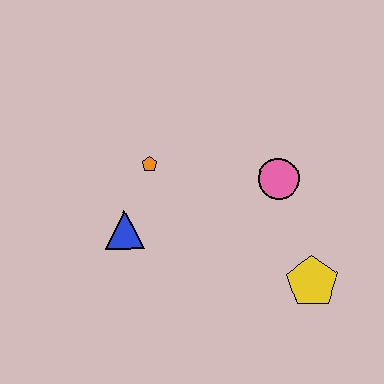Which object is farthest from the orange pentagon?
The yellow pentagon is farthest from the orange pentagon.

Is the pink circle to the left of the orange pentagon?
No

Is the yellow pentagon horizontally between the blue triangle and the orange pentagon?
No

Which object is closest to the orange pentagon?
The blue triangle is closest to the orange pentagon.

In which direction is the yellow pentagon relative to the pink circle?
The yellow pentagon is below the pink circle.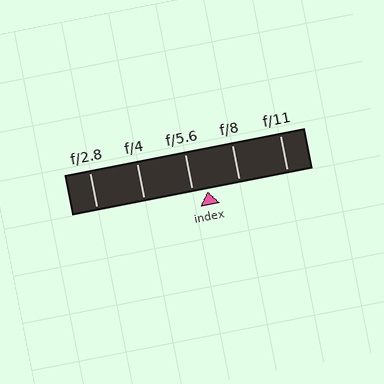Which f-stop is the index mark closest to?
The index mark is closest to f/5.6.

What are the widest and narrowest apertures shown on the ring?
The widest aperture shown is f/2.8 and the narrowest is f/11.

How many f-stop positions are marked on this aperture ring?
There are 5 f-stop positions marked.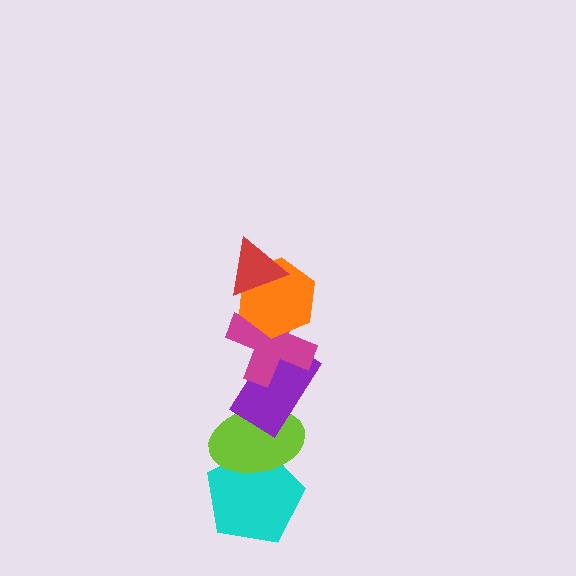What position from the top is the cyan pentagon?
The cyan pentagon is 6th from the top.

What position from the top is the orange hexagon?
The orange hexagon is 2nd from the top.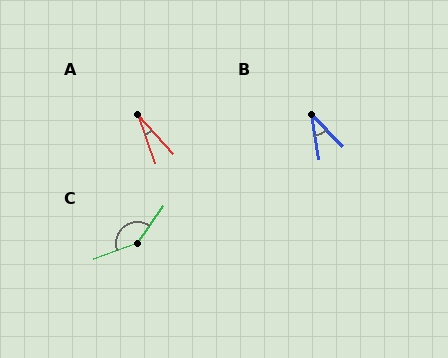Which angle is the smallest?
A, at approximately 23 degrees.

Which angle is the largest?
C, at approximately 145 degrees.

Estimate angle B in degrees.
Approximately 36 degrees.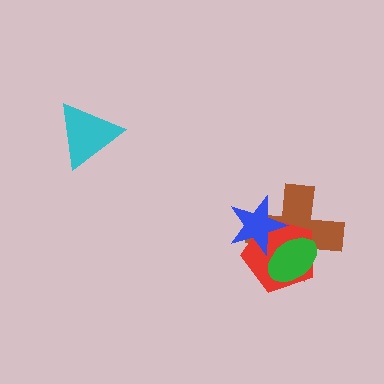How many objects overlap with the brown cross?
3 objects overlap with the brown cross.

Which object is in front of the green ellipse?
The blue star is in front of the green ellipse.